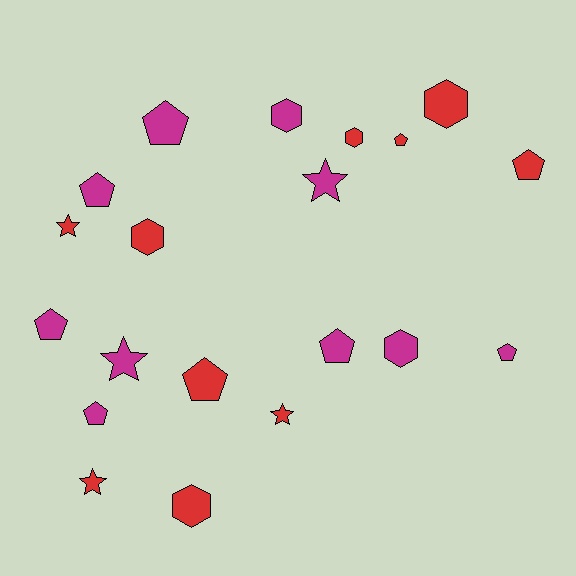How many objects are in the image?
There are 20 objects.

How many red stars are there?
There are 3 red stars.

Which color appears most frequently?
Red, with 10 objects.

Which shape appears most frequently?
Pentagon, with 9 objects.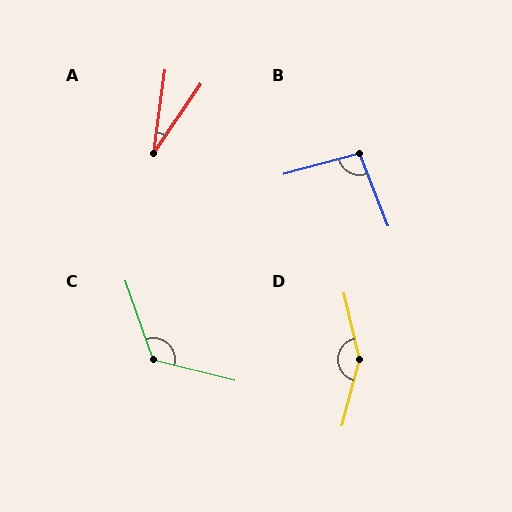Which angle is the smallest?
A, at approximately 26 degrees.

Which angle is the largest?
D, at approximately 152 degrees.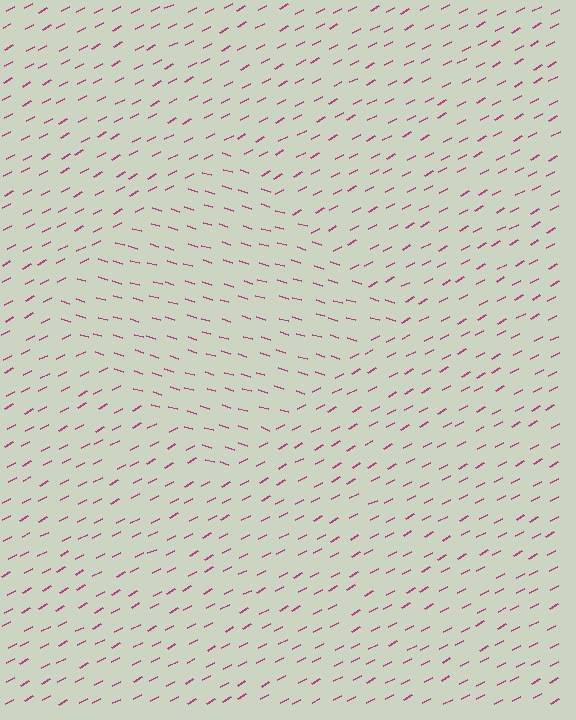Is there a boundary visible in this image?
Yes, there is a texture boundary formed by a change in line orientation.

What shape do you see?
I see a diamond.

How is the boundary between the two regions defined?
The boundary is defined purely by a change in line orientation (approximately 45 degrees difference). All lines are the same color and thickness.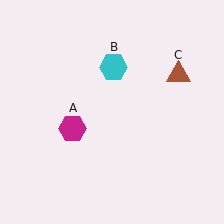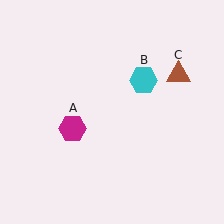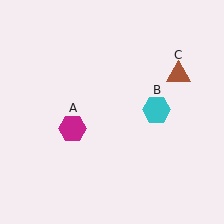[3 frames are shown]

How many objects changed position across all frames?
1 object changed position: cyan hexagon (object B).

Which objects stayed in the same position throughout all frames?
Magenta hexagon (object A) and brown triangle (object C) remained stationary.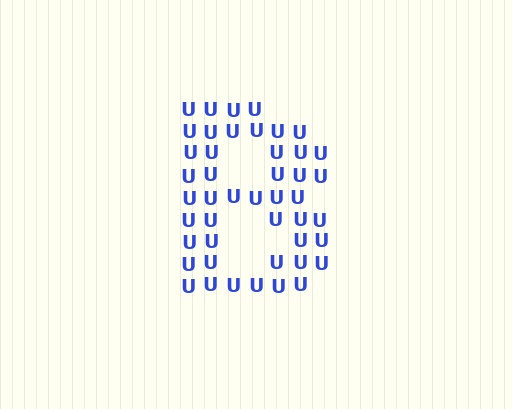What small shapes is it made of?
It is made of small letter U's.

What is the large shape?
The large shape is the letter B.